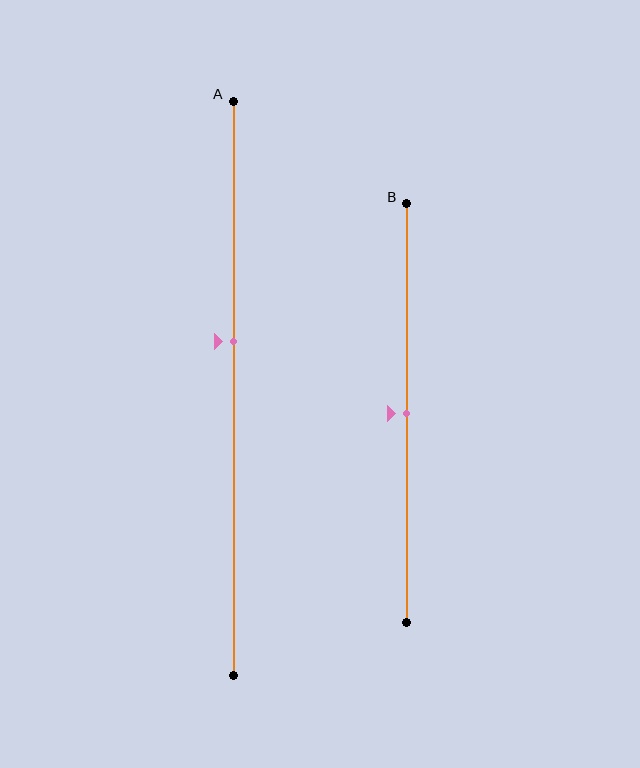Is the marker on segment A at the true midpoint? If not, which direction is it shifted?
No, the marker on segment A is shifted upward by about 8% of the segment length.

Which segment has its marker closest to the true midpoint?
Segment B has its marker closest to the true midpoint.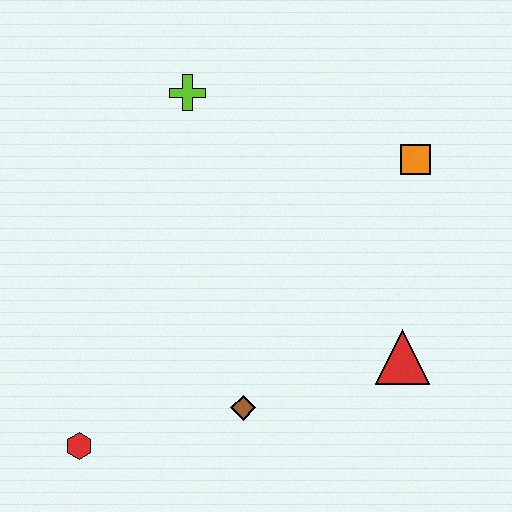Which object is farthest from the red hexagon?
The orange square is farthest from the red hexagon.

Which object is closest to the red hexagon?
The brown diamond is closest to the red hexagon.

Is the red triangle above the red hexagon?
Yes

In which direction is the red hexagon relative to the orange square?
The red hexagon is to the left of the orange square.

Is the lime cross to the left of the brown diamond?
Yes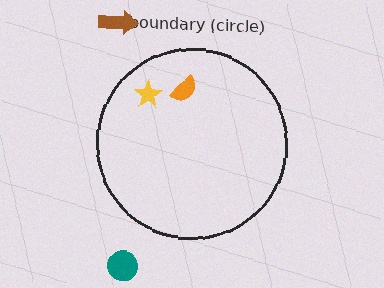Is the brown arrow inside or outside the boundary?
Outside.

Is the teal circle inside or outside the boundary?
Outside.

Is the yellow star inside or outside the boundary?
Inside.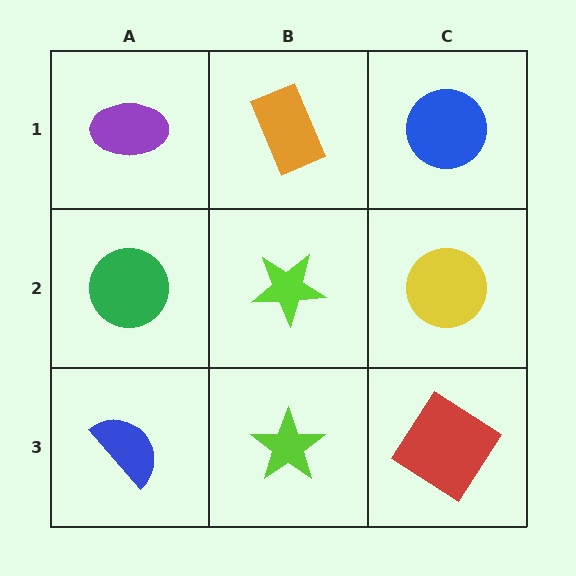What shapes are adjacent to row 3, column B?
A lime star (row 2, column B), a blue semicircle (row 3, column A), a red diamond (row 3, column C).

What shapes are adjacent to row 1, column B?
A lime star (row 2, column B), a purple ellipse (row 1, column A), a blue circle (row 1, column C).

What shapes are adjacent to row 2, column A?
A purple ellipse (row 1, column A), a blue semicircle (row 3, column A), a lime star (row 2, column B).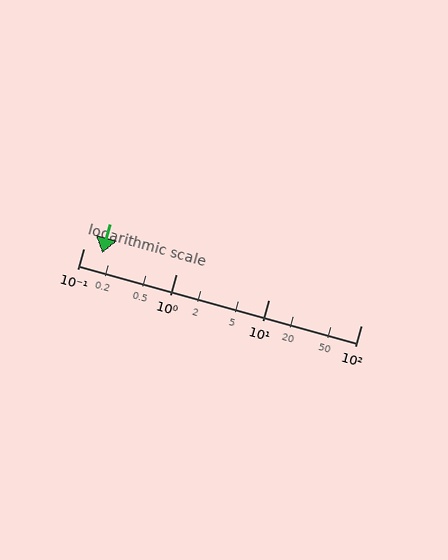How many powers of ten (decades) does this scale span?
The scale spans 3 decades, from 0.1 to 100.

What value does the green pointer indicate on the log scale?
The pointer indicates approximately 0.16.